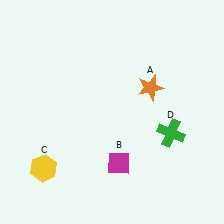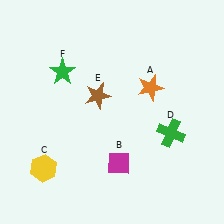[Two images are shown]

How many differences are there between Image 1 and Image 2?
There are 2 differences between the two images.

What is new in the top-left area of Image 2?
A brown star (E) was added in the top-left area of Image 2.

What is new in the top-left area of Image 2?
A green star (F) was added in the top-left area of Image 2.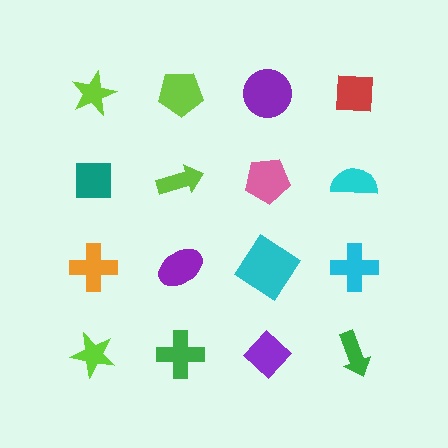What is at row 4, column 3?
A purple diamond.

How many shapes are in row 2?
4 shapes.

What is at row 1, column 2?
A lime pentagon.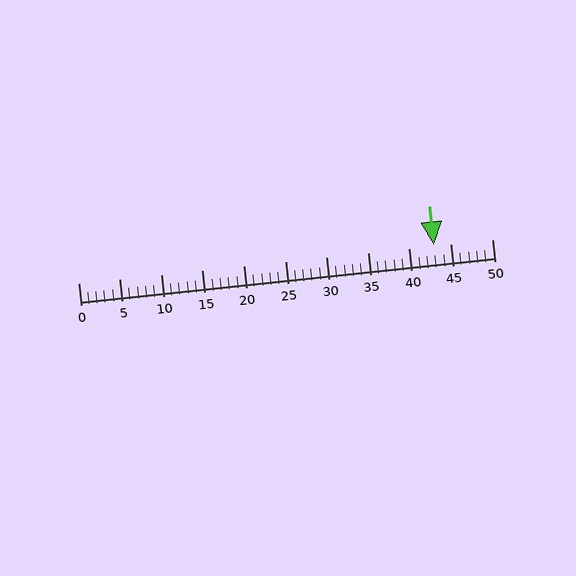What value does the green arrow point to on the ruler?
The green arrow points to approximately 43.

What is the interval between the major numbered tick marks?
The major tick marks are spaced 5 units apart.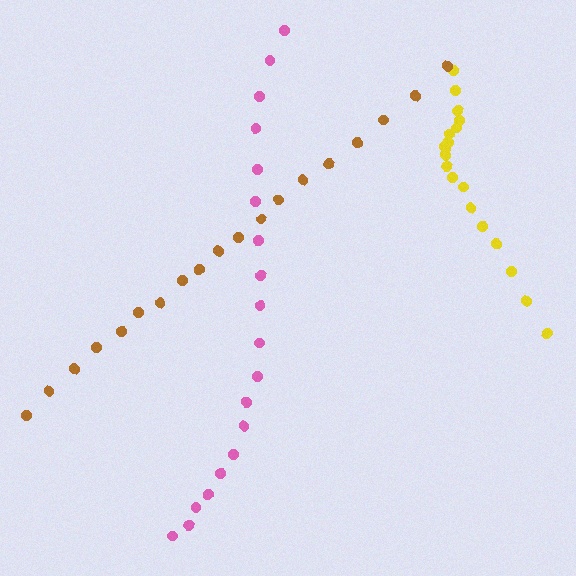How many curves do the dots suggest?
There are 3 distinct paths.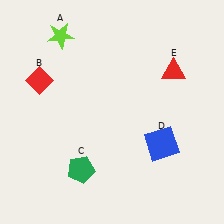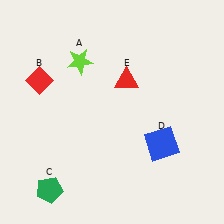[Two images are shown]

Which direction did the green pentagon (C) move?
The green pentagon (C) moved left.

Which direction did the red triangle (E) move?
The red triangle (E) moved left.